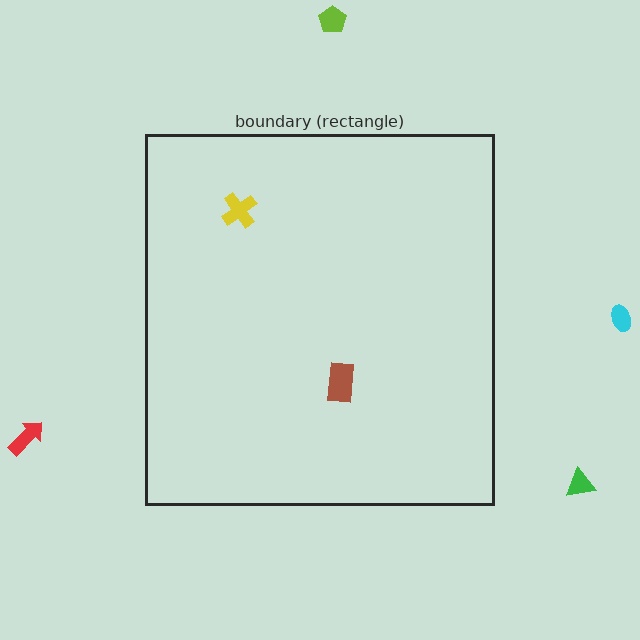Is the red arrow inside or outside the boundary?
Outside.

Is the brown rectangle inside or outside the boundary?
Inside.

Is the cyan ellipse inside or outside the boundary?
Outside.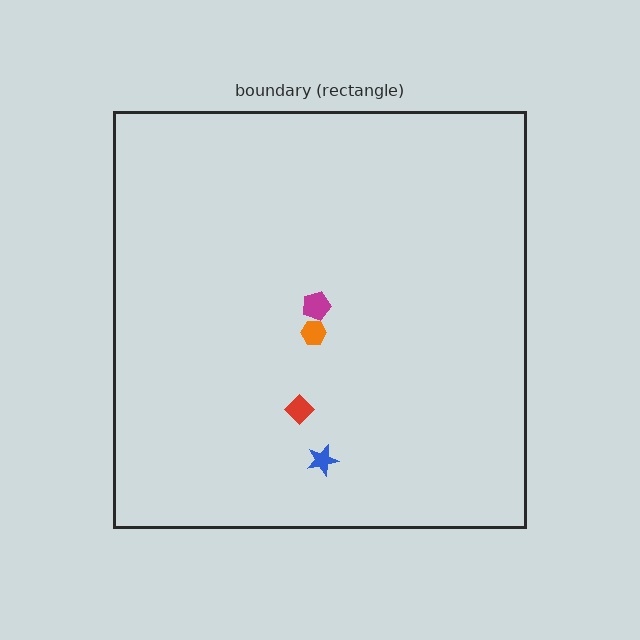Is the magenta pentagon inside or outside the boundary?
Inside.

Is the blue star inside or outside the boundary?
Inside.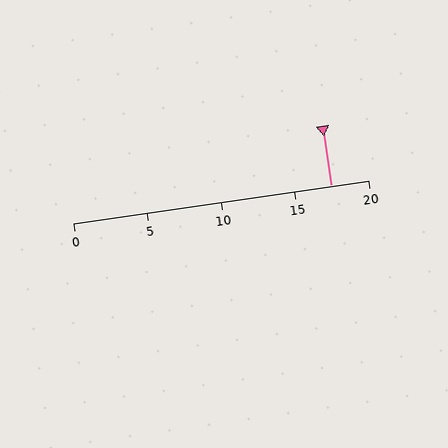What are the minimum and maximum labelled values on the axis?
The axis runs from 0 to 20.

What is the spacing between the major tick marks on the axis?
The major ticks are spaced 5 apart.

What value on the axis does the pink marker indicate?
The marker indicates approximately 17.5.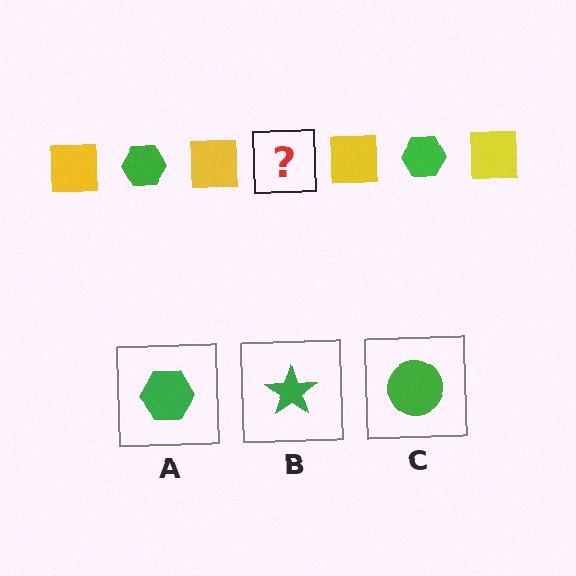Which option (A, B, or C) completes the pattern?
A.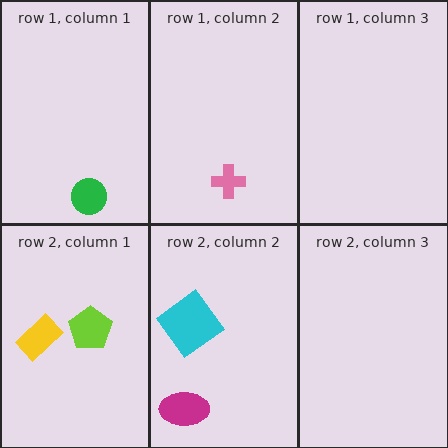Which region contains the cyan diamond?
The row 2, column 2 region.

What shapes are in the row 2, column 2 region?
The magenta ellipse, the cyan diamond.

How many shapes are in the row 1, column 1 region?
1.